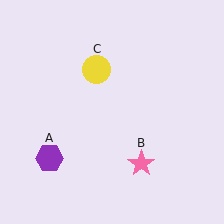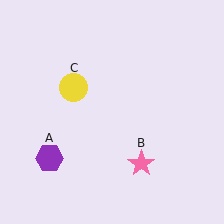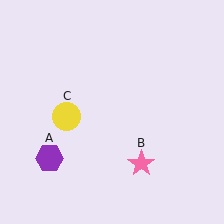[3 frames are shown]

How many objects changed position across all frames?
1 object changed position: yellow circle (object C).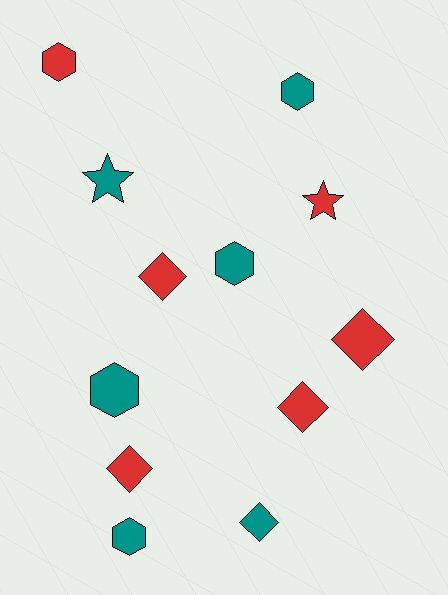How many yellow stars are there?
There are no yellow stars.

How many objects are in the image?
There are 12 objects.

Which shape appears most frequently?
Hexagon, with 5 objects.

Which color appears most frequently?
Red, with 6 objects.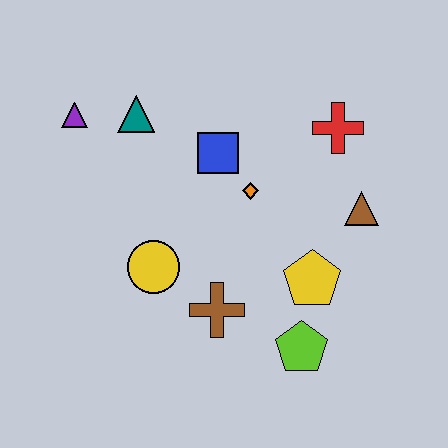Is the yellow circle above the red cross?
No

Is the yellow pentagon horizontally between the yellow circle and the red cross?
Yes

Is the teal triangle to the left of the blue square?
Yes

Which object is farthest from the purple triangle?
The lime pentagon is farthest from the purple triangle.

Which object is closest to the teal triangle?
The purple triangle is closest to the teal triangle.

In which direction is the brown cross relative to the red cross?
The brown cross is below the red cross.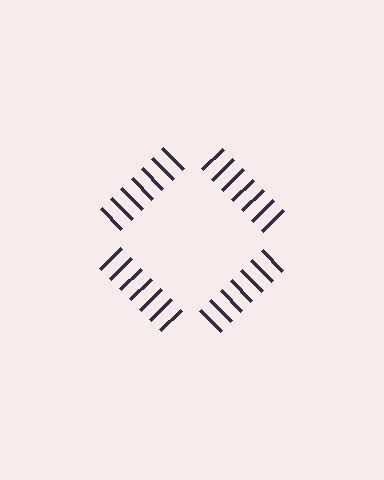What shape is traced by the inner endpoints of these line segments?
An illusory square — the line segments terminate on its edges but no continuous stroke is drawn.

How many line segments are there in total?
28 — 7 along each of the 4 edges.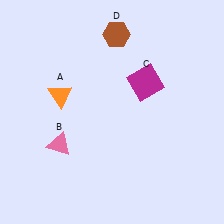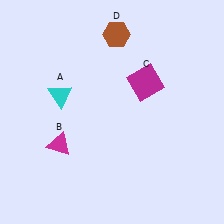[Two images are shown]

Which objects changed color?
A changed from orange to cyan. B changed from pink to magenta.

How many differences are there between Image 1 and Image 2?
There are 2 differences between the two images.